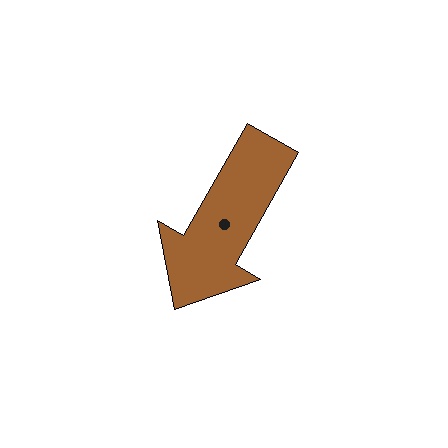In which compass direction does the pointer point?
Southwest.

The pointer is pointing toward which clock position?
Roughly 7 o'clock.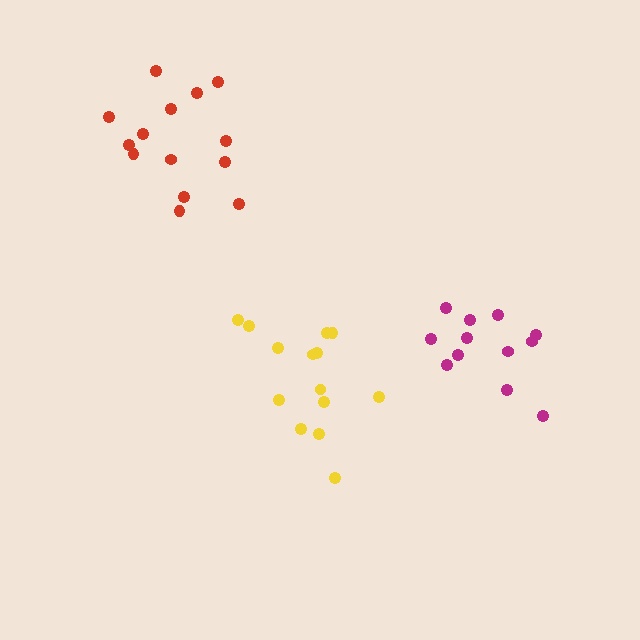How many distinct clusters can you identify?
There are 3 distinct clusters.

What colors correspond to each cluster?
The clusters are colored: magenta, red, yellow.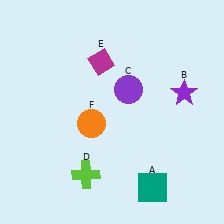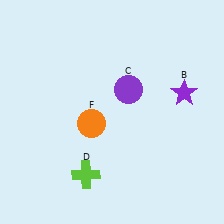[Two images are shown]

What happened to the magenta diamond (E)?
The magenta diamond (E) was removed in Image 2. It was in the top-left area of Image 1.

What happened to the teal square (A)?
The teal square (A) was removed in Image 2. It was in the bottom-right area of Image 1.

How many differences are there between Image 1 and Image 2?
There are 2 differences between the two images.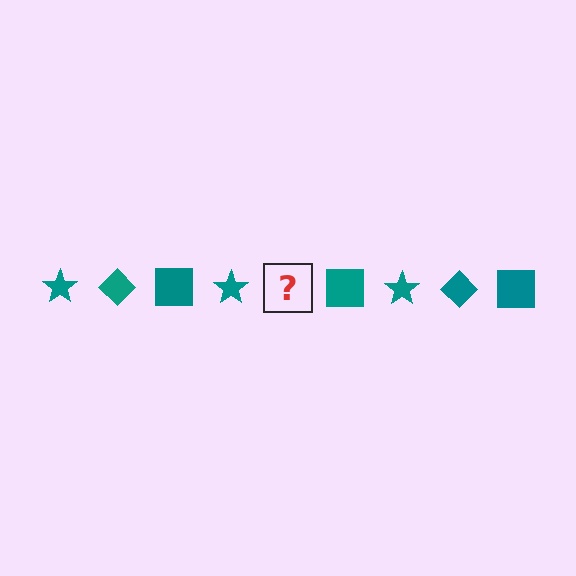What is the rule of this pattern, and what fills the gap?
The rule is that the pattern cycles through star, diamond, square shapes in teal. The gap should be filled with a teal diamond.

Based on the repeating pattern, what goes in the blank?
The blank should be a teal diamond.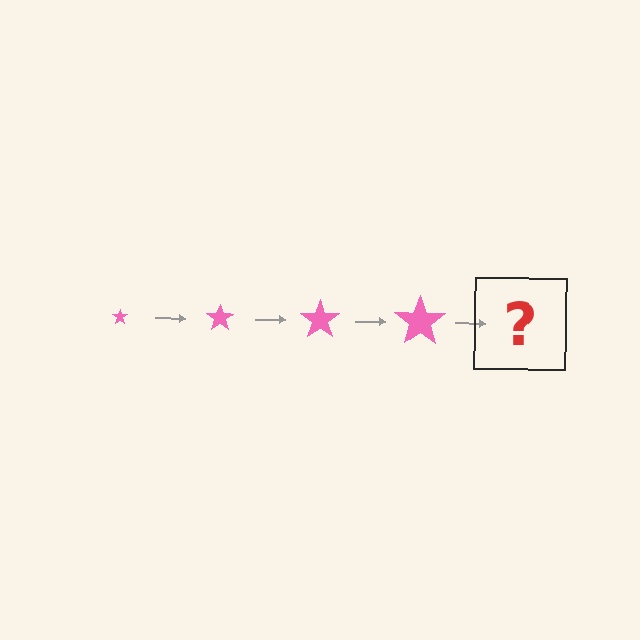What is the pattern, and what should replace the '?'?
The pattern is that the star gets progressively larger each step. The '?' should be a pink star, larger than the previous one.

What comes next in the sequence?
The next element should be a pink star, larger than the previous one.